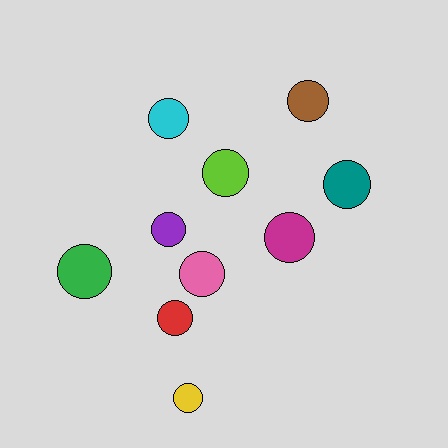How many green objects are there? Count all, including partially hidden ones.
There is 1 green object.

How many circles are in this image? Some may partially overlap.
There are 10 circles.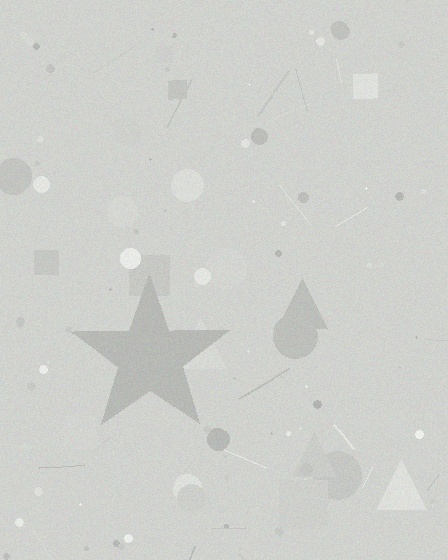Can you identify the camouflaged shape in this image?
The camouflaged shape is a star.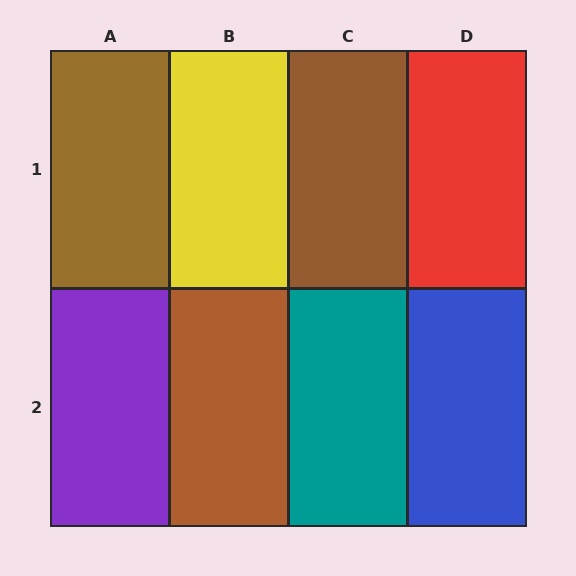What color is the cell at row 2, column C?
Teal.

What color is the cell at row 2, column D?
Blue.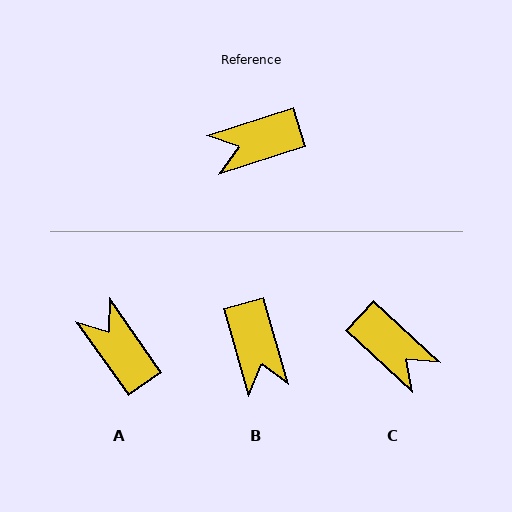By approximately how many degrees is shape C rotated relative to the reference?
Approximately 119 degrees counter-clockwise.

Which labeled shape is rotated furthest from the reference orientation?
C, about 119 degrees away.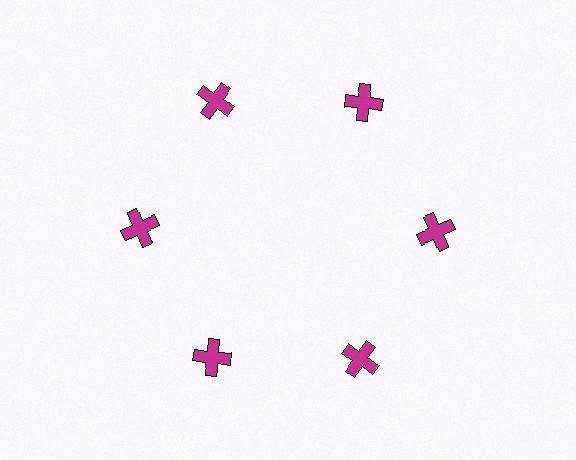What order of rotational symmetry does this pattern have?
This pattern has 6-fold rotational symmetry.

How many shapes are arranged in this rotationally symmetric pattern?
There are 6 shapes, arranged in 6 groups of 1.